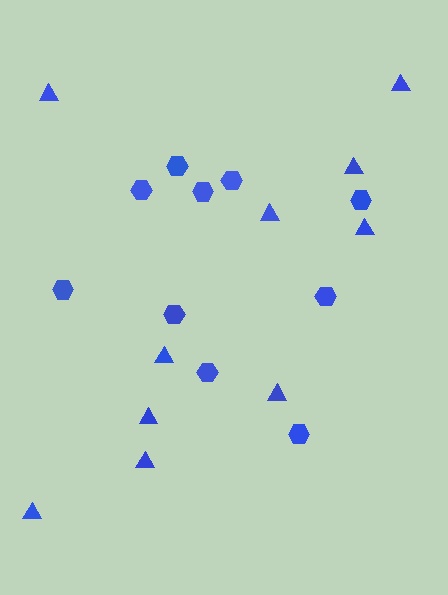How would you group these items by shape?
There are 2 groups: one group of hexagons (10) and one group of triangles (10).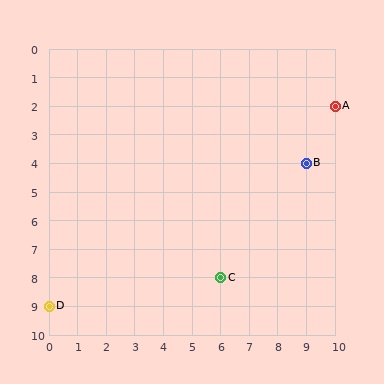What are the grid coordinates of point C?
Point C is at grid coordinates (6, 8).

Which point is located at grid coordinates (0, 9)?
Point D is at (0, 9).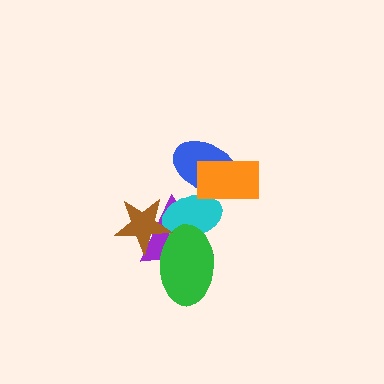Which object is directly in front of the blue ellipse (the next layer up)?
The cyan ellipse is directly in front of the blue ellipse.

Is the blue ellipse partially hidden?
Yes, it is partially covered by another shape.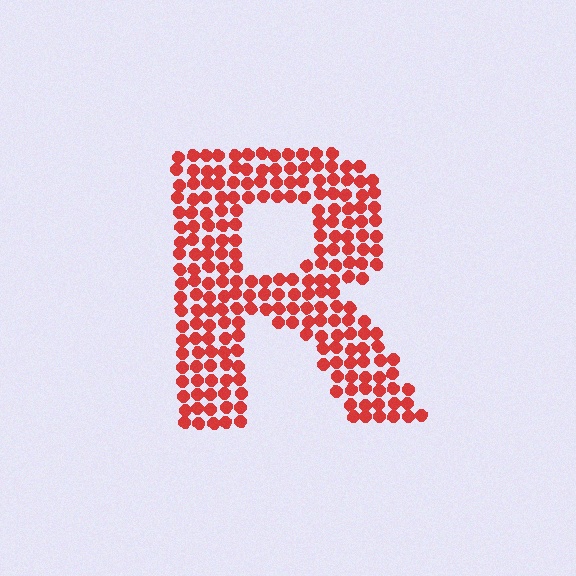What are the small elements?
The small elements are circles.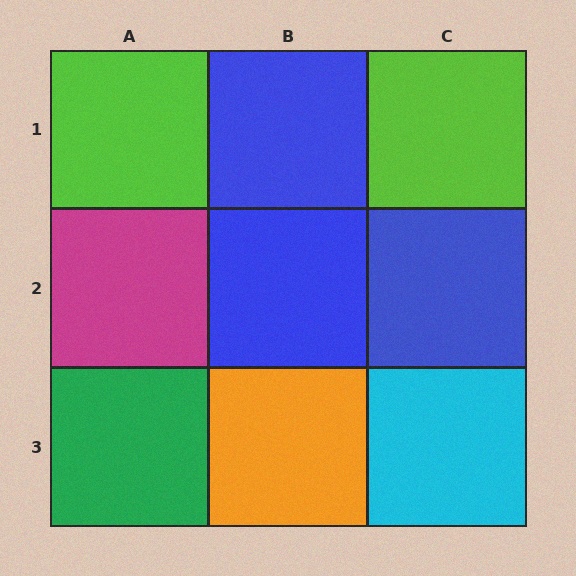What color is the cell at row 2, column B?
Blue.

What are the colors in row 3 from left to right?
Green, orange, cyan.